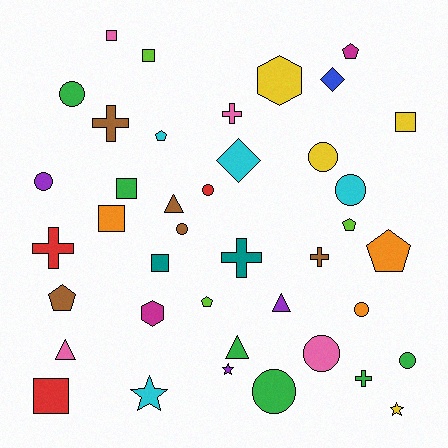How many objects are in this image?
There are 40 objects.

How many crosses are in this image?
There are 6 crosses.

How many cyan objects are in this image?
There are 4 cyan objects.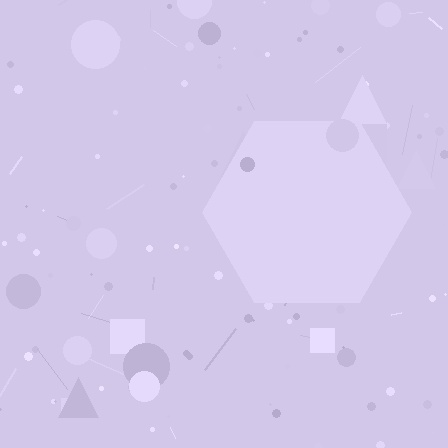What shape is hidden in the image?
A hexagon is hidden in the image.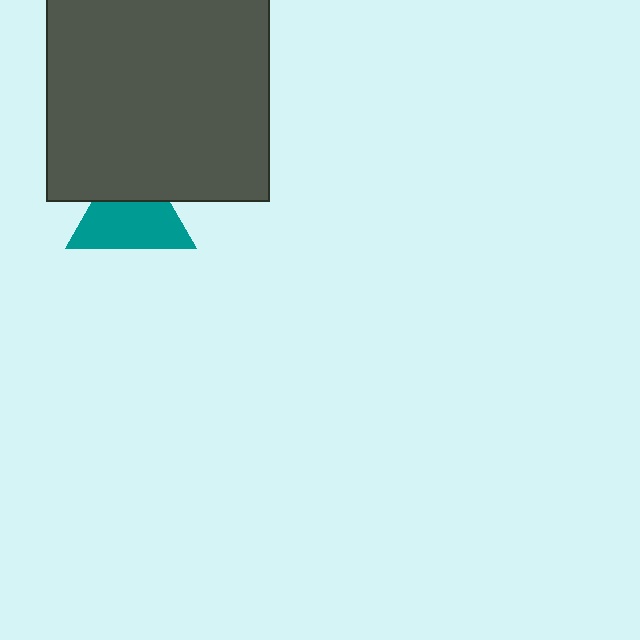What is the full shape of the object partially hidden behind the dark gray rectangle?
The partially hidden object is a teal triangle.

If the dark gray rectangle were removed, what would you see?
You would see the complete teal triangle.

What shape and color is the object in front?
The object in front is a dark gray rectangle.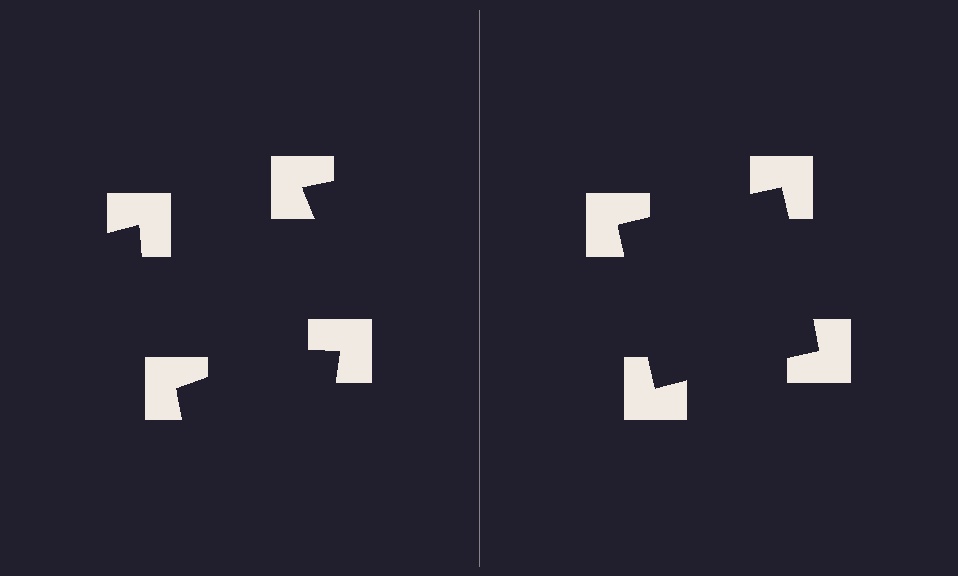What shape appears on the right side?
An illusory square.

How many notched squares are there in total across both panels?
8 — 4 on each side.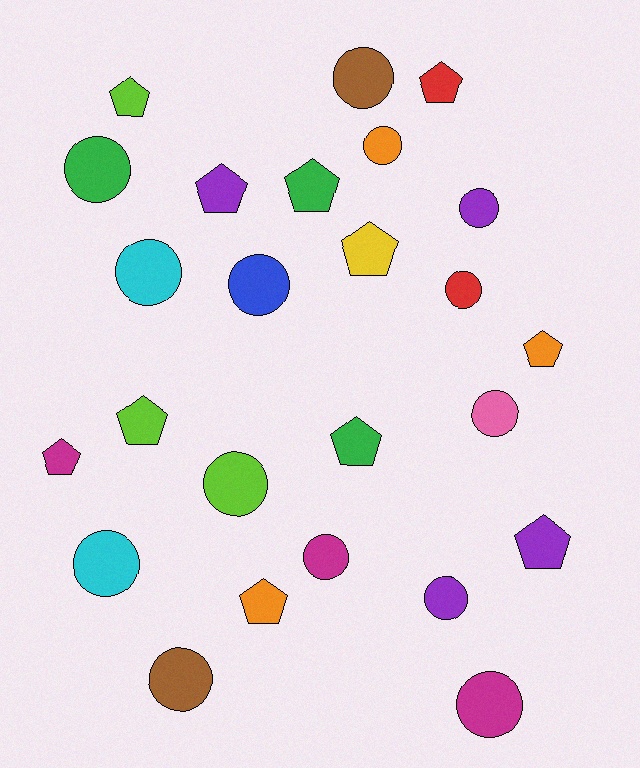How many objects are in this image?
There are 25 objects.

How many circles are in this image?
There are 14 circles.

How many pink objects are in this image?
There is 1 pink object.